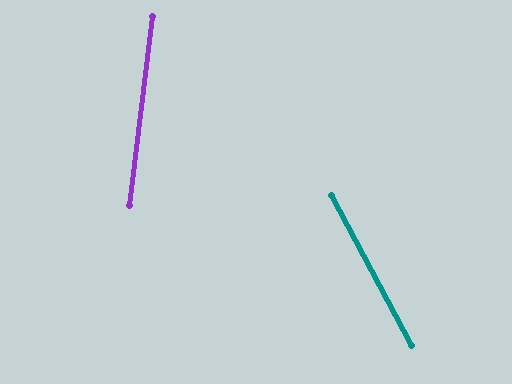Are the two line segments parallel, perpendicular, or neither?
Neither parallel nor perpendicular — they differ by about 35°.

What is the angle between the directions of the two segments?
Approximately 35 degrees.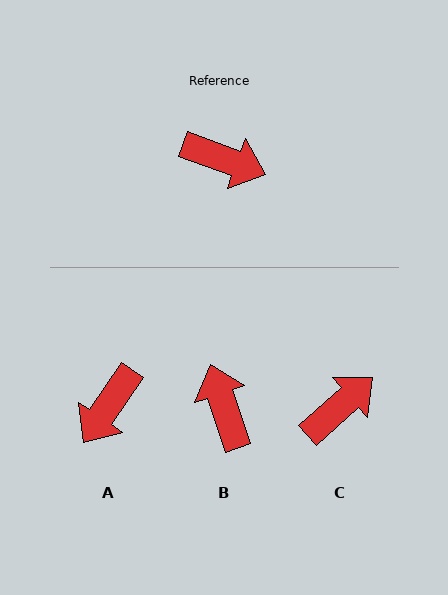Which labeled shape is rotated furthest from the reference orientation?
B, about 129 degrees away.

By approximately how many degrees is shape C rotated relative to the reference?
Approximately 62 degrees counter-clockwise.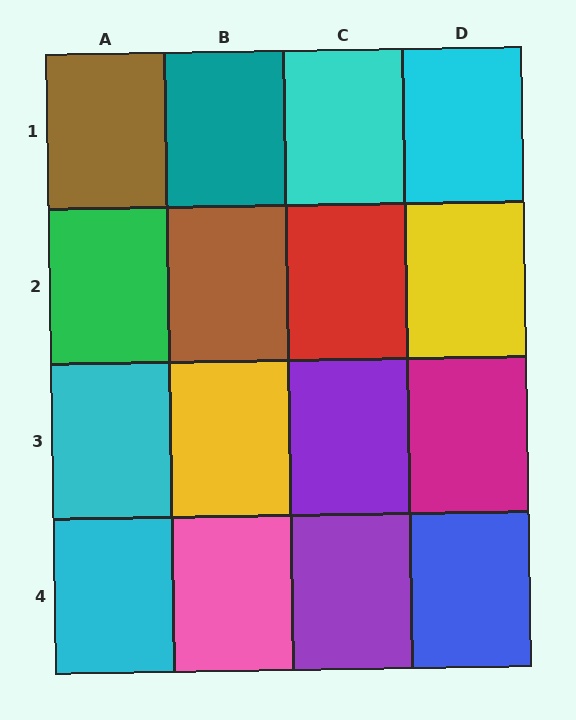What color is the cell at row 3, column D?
Magenta.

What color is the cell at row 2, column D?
Yellow.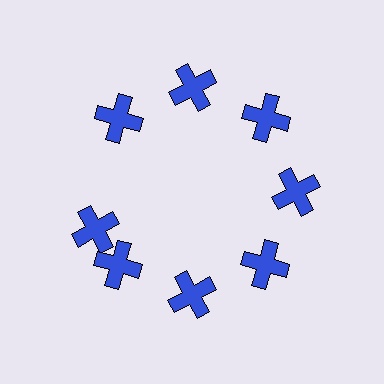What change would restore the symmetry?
The symmetry would be restored by rotating it back into even spacing with its neighbors so that all 8 crosses sit at equal angles and equal distance from the center.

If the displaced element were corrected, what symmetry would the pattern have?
It would have 8-fold rotational symmetry — the pattern would map onto itself every 45 degrees.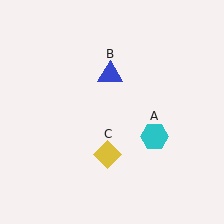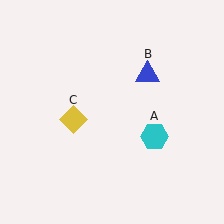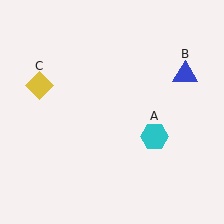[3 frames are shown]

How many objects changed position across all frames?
2 objects changed position: blue triangle (object B), yellow diamond (object C).